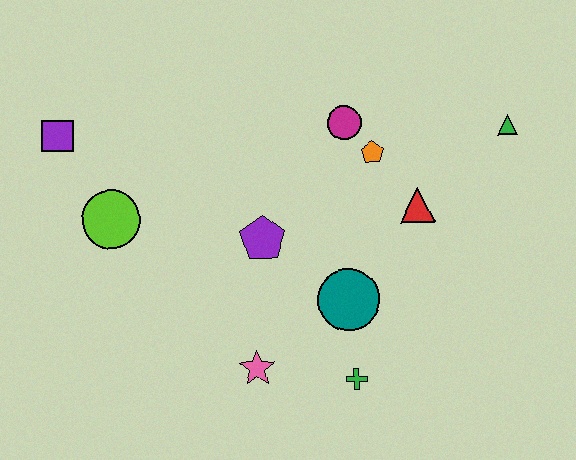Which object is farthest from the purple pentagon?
The green triangle is farthest from the purple pentagon.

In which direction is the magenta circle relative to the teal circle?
The magenta circle is above the teal circle.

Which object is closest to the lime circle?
The purple square is closest to the lime circle.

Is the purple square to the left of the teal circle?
Yes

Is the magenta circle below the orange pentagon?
No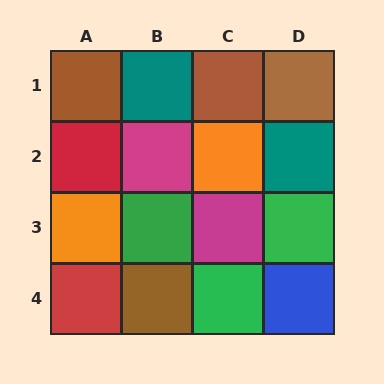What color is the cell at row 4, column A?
Red.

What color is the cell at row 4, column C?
Green.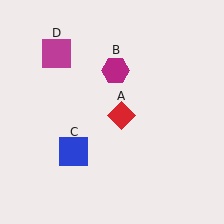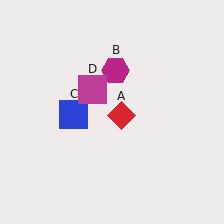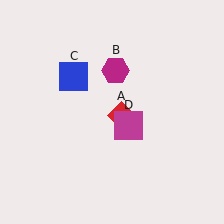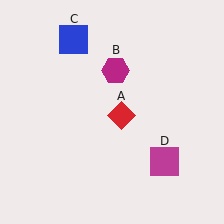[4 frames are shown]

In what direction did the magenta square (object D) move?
The magenta square (object D) moved down and to the right.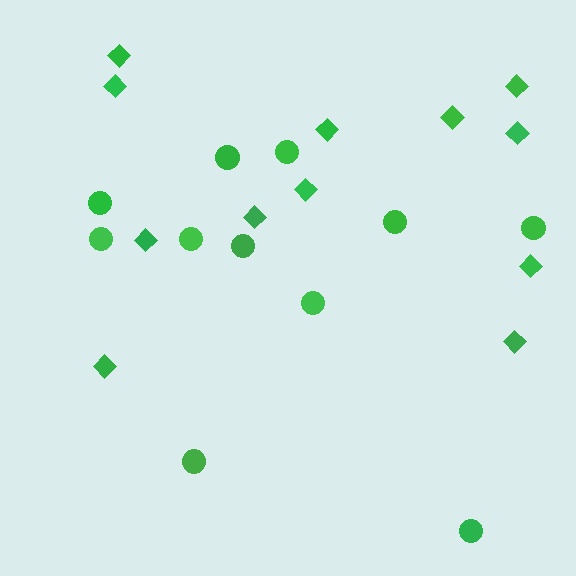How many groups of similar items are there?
There are 2 groups: one group of circles (11) and one group of diamonds (12).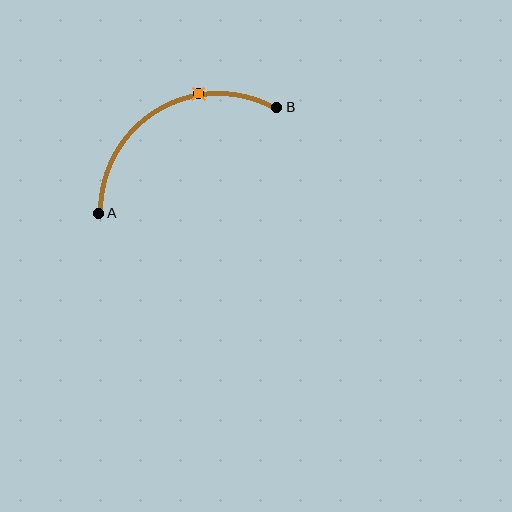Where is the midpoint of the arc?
The arc midpoint is the point on the curve farthest from the straight line joining A and B. It sits above that line.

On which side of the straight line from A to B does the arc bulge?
The arc bulges above the straight line connecting A and B.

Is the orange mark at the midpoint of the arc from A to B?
No. The orange mark lies on the arc but is closer to endpoint B. The arc midpoint would be at the point on the curve equidistant along the arc from both A and B.